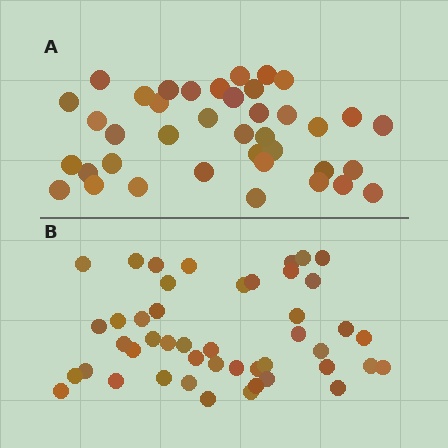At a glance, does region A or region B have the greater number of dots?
Region B (the bottom region) has more dots.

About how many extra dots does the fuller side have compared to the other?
Region B has roughly 8 or so more dots than region A.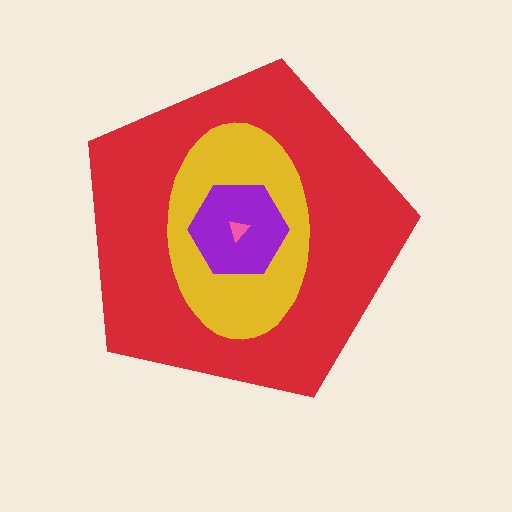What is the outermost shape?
The red pentagon.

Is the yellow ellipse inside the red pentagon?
Yes.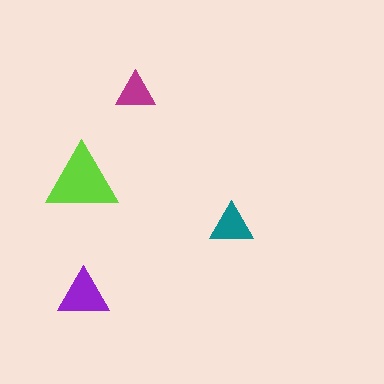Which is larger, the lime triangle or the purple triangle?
The lime one.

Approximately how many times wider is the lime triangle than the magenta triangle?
About 2 times wider.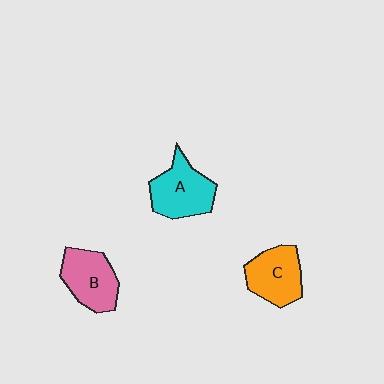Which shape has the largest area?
Shape A (cyan).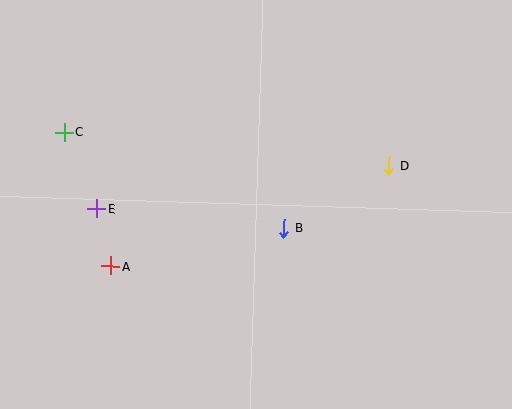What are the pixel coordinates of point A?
Point A is at (111, 266).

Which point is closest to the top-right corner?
Point D is closest to the top-right corner.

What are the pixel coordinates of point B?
Point B is at (284, 228).